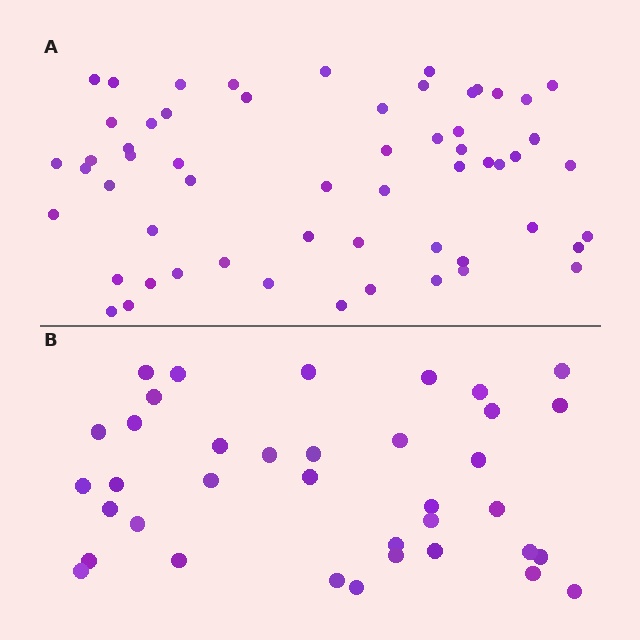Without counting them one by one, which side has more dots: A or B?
Region A (the top region) has more dots.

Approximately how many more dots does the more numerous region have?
Region A has approximately 20 more dots than region B.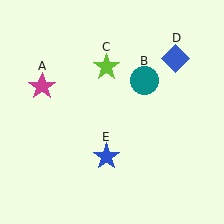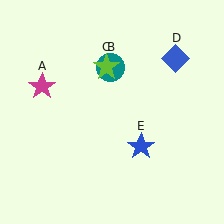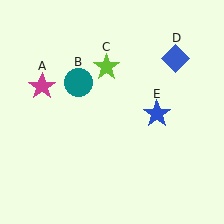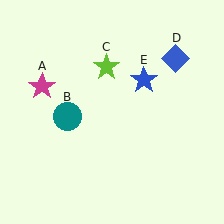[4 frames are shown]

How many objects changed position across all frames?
2 objects changed position: teal circle (object B), blue star (object E).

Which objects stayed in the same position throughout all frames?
Magenta star (object A) and lime star (object C) and blue diamond (object D) remained stationary.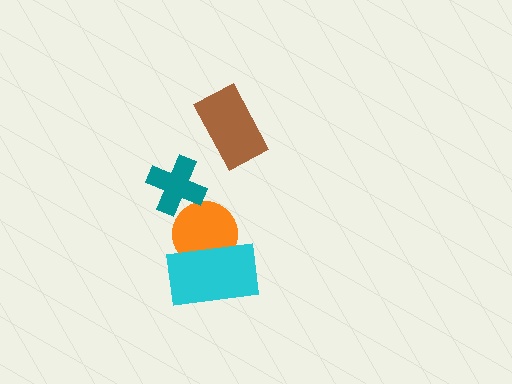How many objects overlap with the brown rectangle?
0 objects overlap with the brown rectangle.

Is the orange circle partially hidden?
Yes, it is partially covered by another shape.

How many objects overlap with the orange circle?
2 objects overlap with the orange circle.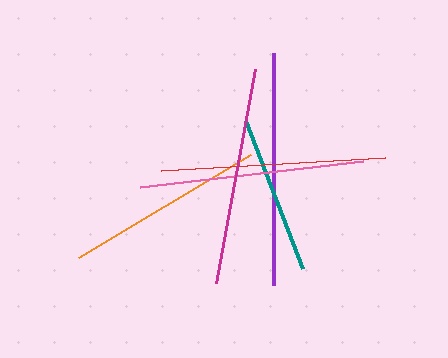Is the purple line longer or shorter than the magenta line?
The purple line is longer than the magenta line.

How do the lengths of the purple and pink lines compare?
The purple and pink lines are approximately the same length.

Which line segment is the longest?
The purple line is the longest at approximately 232 pixels.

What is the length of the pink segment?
The pink segment is approximately 225 pixels long.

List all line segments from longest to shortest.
From longest to shortest: purple, red, pink, magenta, orange, teal.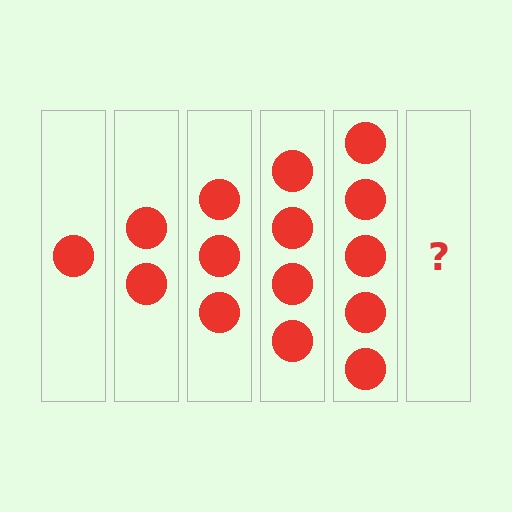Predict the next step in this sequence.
The next step is 6 circles.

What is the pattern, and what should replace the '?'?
The pattern is that each step adds one more circle. The '?' should be 6 circles.